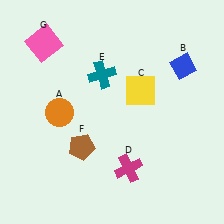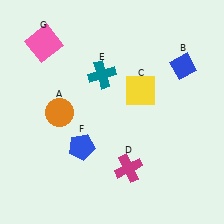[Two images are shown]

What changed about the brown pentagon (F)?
In Image 1, F is brown. In Image 2, it changed to blue.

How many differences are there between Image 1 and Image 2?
There is 1 difference between the two images.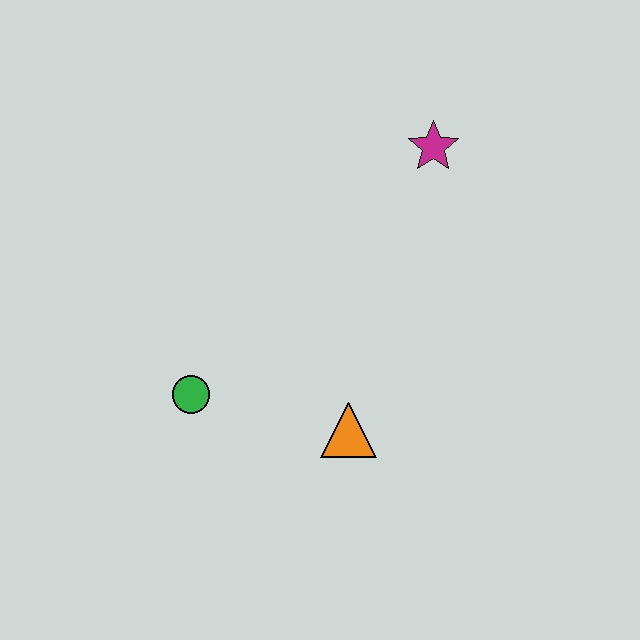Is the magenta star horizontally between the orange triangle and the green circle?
No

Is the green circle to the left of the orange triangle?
Yes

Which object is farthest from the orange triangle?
The magenta star is farthest from the orange triangle.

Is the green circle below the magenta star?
Yes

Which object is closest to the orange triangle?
The green circle is closest to the orange triangle.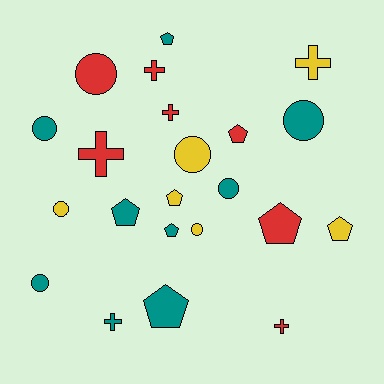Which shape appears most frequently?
Circle, with 8 objects.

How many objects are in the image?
There are 22 objects.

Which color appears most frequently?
Teal, with 9 objects.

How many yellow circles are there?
There are 3 yellow circles.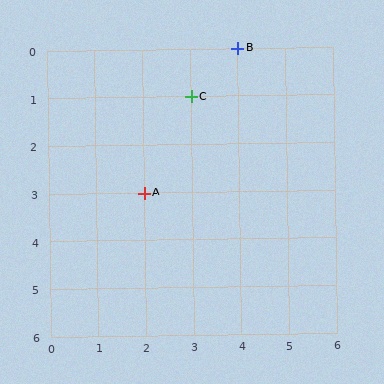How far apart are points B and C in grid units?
Points B and C are 1 column and 1 row apart (about 1.4 grid units diagonally).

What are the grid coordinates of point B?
Point B is at grid coordinates (4, 0).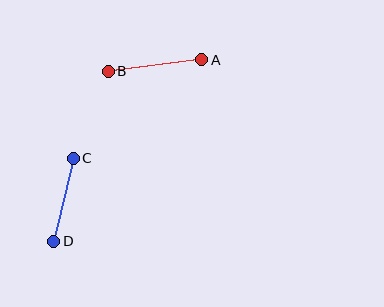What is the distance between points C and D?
The distance is approximately 85 pixels.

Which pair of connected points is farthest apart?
Points A and B are farthest apart.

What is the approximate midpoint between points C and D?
The midpoint is at approximately (64, 200) pixels.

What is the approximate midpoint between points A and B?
The midpoint is at approximately (155, 66) pixels.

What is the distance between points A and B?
The distance is approximately 94 pixels.